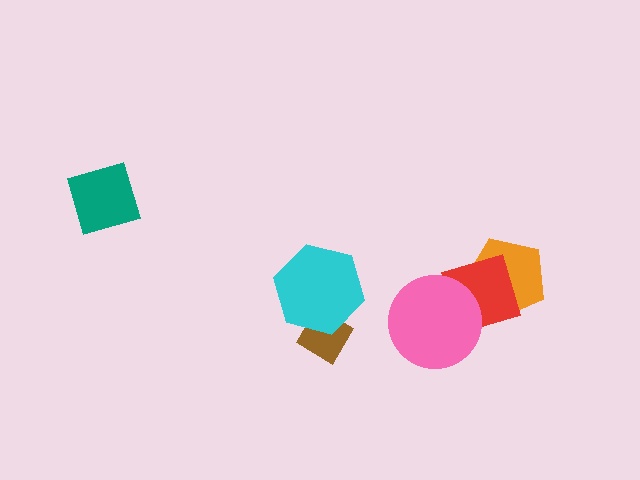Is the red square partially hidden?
Yes, it is partially covered by another shape.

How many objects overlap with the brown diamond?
1 object overlaps with the brown diamond.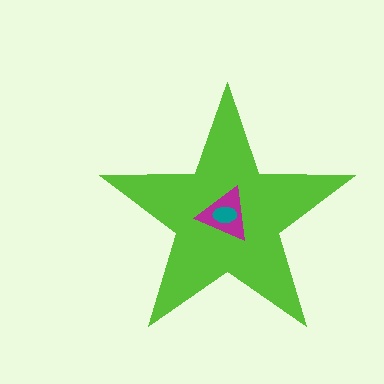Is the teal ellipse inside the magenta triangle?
Yes.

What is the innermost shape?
The teal ellipse.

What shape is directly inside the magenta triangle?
The teal ellipse.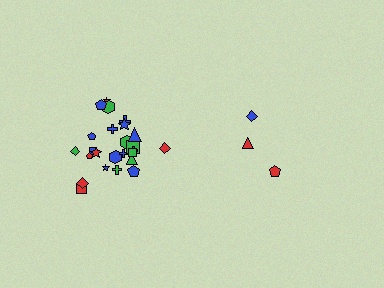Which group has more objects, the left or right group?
The left group.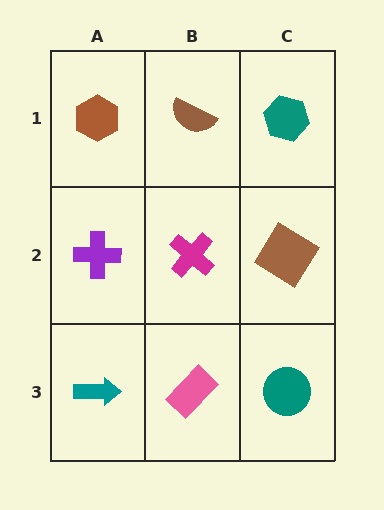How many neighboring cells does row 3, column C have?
2.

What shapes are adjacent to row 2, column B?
A brown semicircle (row 1, column B), a pink rectangle (row 3, column B), a purple cross (row 2, column A), a brown diamond (row 2, column C).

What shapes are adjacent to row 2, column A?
A brown hexagon (row 1, column A), a teal arrow (row 3, column A), a magenta cross (row 2, column B).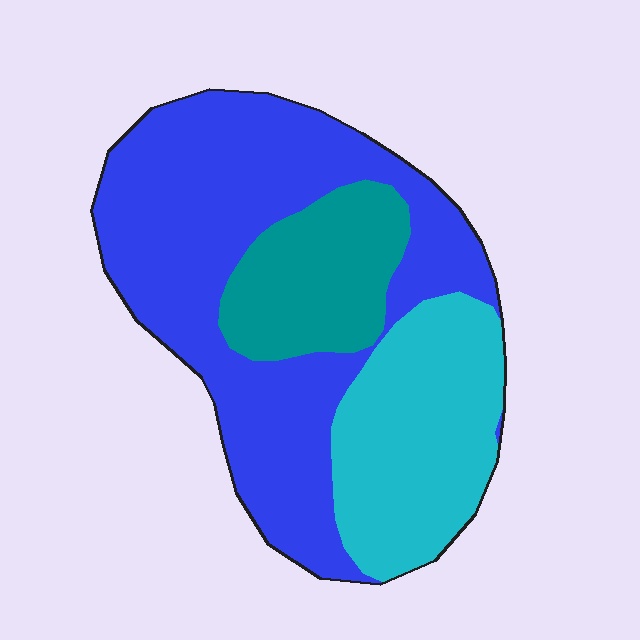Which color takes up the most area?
Blue, at roughly 55%.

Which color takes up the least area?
Teal, at roughly 15%.